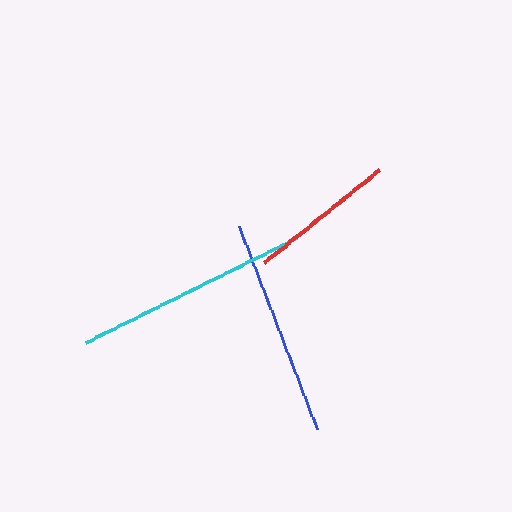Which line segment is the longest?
The cyan line is the longest at approximately 236 pixels.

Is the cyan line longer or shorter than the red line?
The cyan line is longer than the red line.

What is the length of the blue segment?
The blue segment is approximately 218 pixels long.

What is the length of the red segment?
The red segment is approximately 147 pixels long.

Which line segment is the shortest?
The red line is the shortest at approximately 147 pixels.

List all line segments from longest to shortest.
From longest to shortest: cyan, blue, red.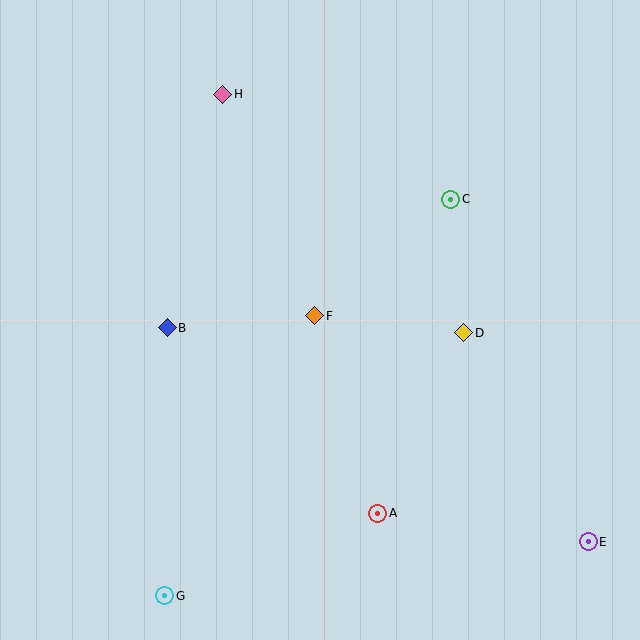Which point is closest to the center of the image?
Point F at (315, 316) is closest to the center.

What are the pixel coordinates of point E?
Point E is at (588, 542).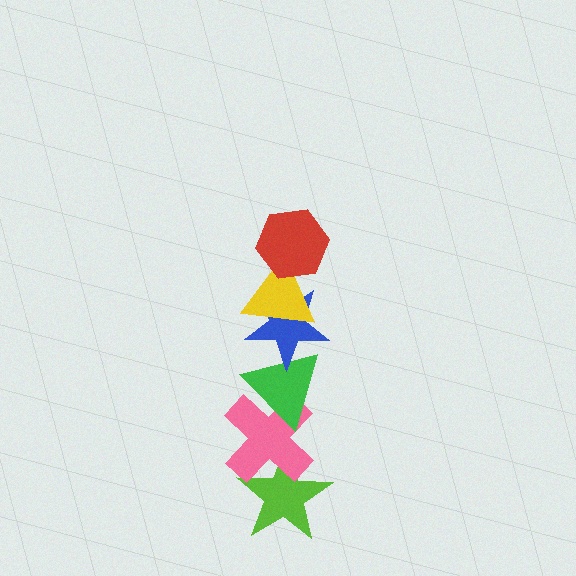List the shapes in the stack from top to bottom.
From top to bottom: the red hexagon, the yellow triangle, the blue star, the green triangle, the pink cross, the lime star.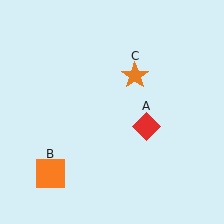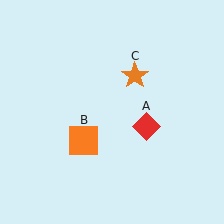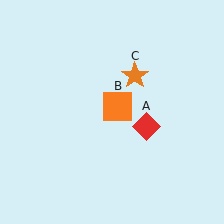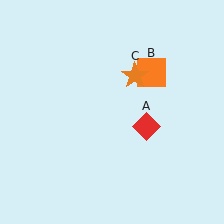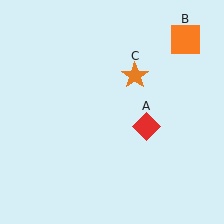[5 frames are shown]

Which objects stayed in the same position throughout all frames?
Red diamond (object A) and orange star (object C) remained stationary.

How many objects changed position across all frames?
1 object changed position: orange square (object B).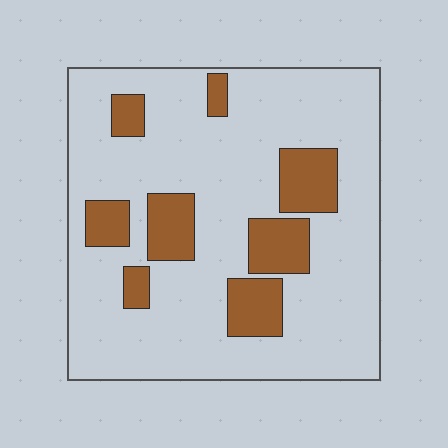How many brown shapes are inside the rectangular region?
8.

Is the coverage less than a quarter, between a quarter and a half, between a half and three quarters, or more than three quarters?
Less than a quarter.